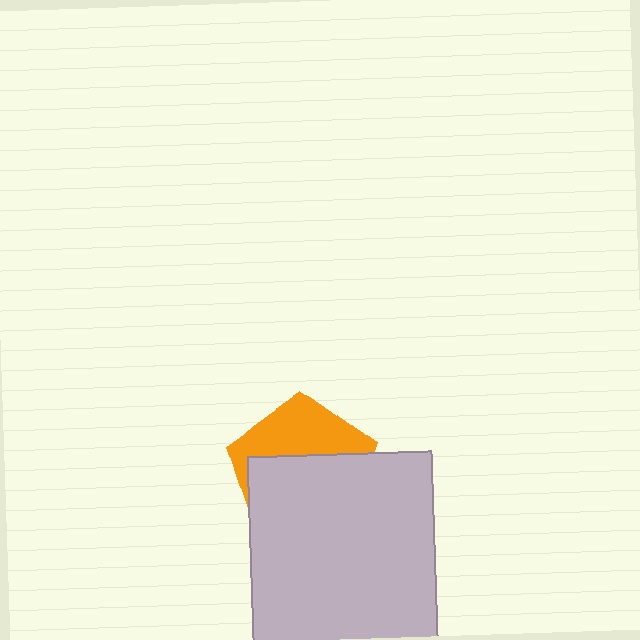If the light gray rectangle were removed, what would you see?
You would see the complete orange pentagon.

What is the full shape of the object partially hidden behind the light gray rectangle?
The partially hidden object is an orange pentagon.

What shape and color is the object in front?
The object in front is a light gray rectangle.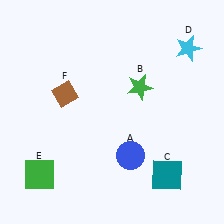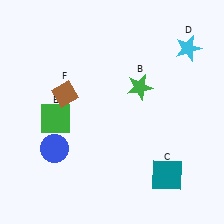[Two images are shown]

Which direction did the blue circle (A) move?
The blue circle (A) moved left.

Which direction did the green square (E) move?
The green square (E) moved up.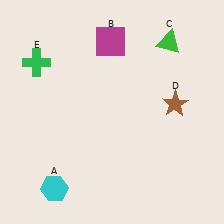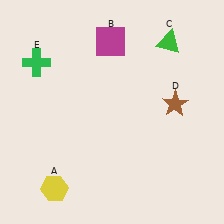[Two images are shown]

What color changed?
The hexagon (A) changed from cyan in Image 1 to yellow in Image 2.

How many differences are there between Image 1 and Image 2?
There is 1 difference between the two images.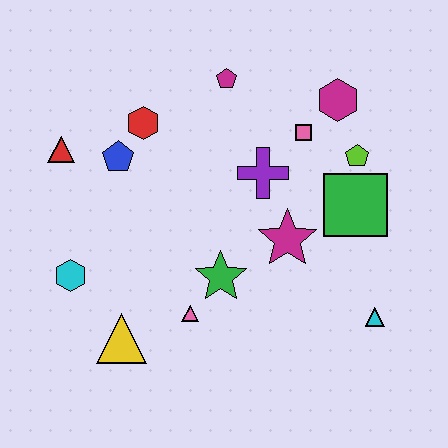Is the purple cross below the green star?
No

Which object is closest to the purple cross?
The pink square is closest to the purple cross.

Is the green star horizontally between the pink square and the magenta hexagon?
No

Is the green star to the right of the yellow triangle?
Yes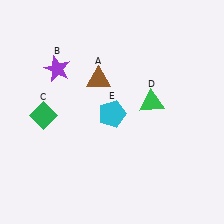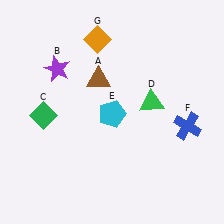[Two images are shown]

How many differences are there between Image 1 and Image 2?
There are 2 differences between the two images.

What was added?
A blue cross (F), an orange diamond (G) were added in Image 2.